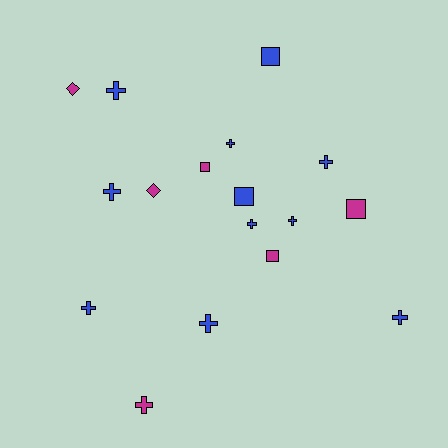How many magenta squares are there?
There are 3 magenta squares.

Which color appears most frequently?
Blue, with 11 objects.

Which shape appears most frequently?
Cross, with 10 objects.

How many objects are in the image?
There are 17 objects.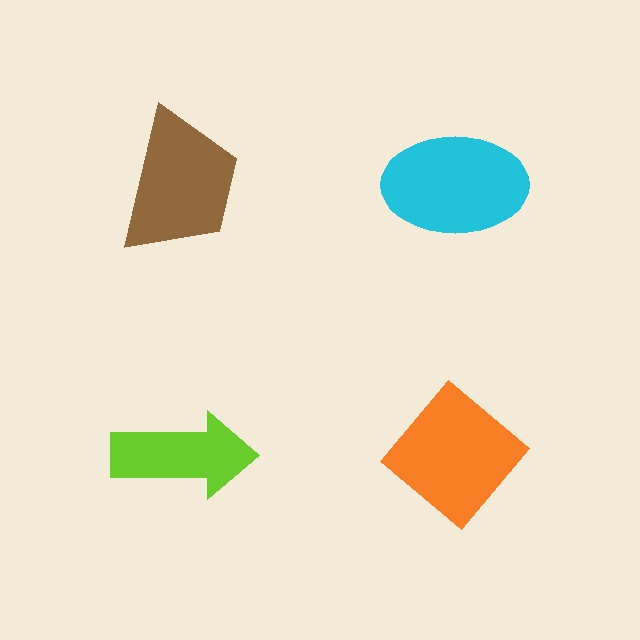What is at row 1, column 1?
A brown trapezoid.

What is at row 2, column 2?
An orange diamond.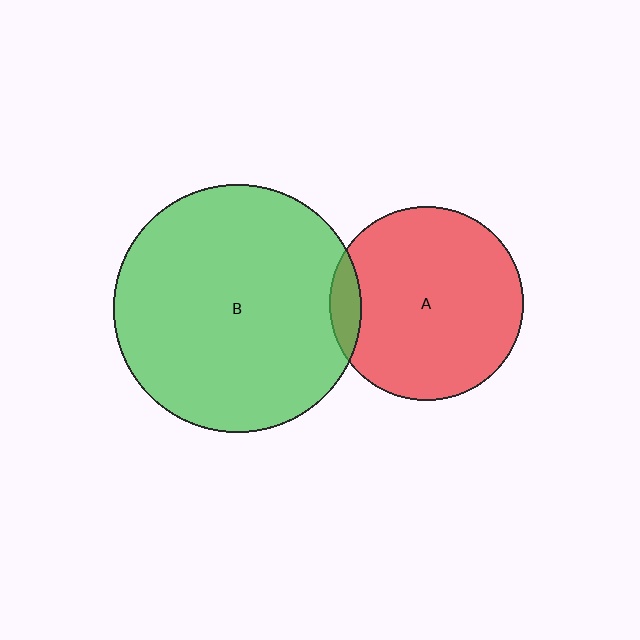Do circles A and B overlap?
Yes.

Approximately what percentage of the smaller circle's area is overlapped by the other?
Approximately 10%.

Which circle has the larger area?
Circle B (green).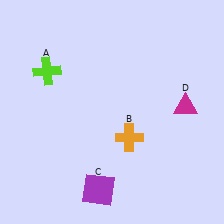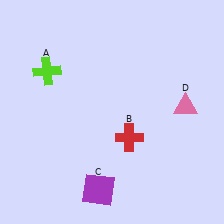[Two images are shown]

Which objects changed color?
B changed from orange to red. D changed from magenta to pink.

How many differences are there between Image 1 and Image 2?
There are 2 differences between the two images.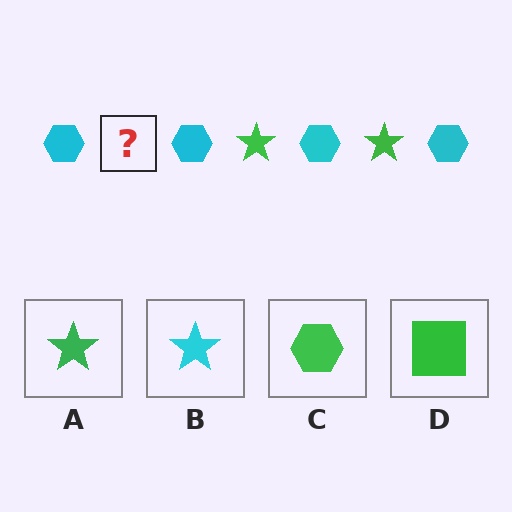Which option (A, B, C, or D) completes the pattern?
A.